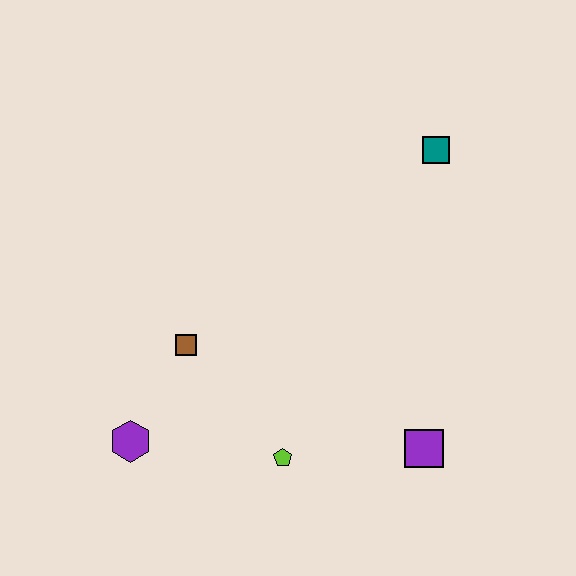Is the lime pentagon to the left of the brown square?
No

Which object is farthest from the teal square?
The purple hexagon is farthest from the teal square.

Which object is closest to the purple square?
The lime pentagon is closest to the purple square.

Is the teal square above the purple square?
Yes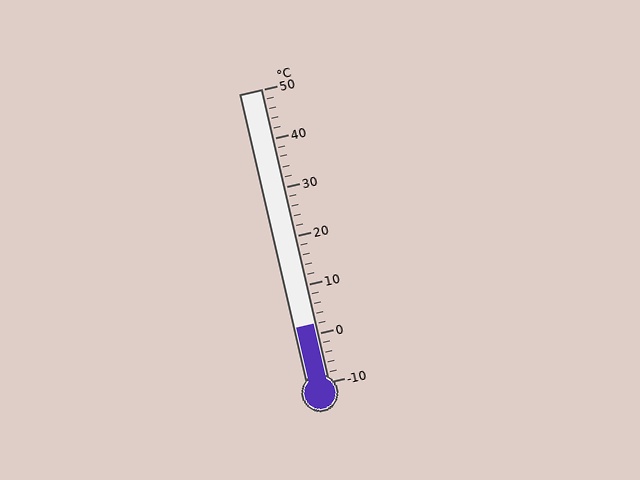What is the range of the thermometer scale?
The thermometer scale ranges from -10°C to 50°C.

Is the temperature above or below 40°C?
The temperature is below 40°C.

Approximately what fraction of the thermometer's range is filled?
The thermometer is filled to approximately 20% of its range.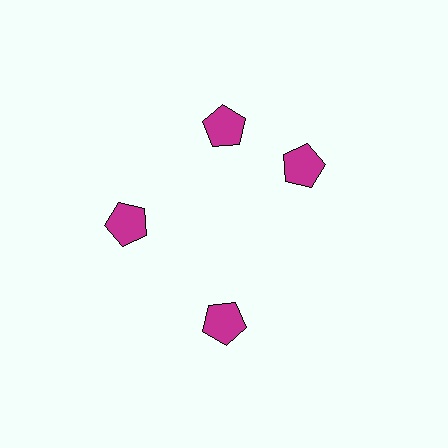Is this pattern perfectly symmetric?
No. The 4 magenta pentagons are arranged in a ring, but one element near the 3 o'clock position is rotated out of alignment along the ring, breaking the 4-fold rotational symmetry.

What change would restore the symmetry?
The symmetry would be restored by rotating it back into even spacing with its neighbors so that all 4 pentagons sit at equal angles and equal distance from the center.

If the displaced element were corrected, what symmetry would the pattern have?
It would have 4-fold rotational symmetry — the pattern would map onto itself every 90 degrees.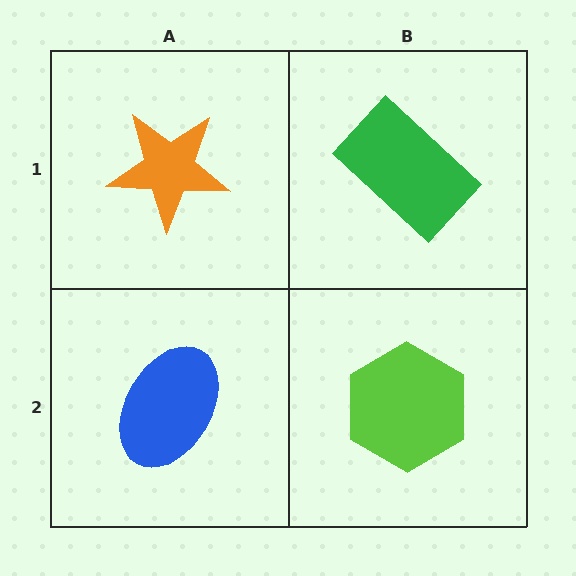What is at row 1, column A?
An orange star.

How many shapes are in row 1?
2 shapes.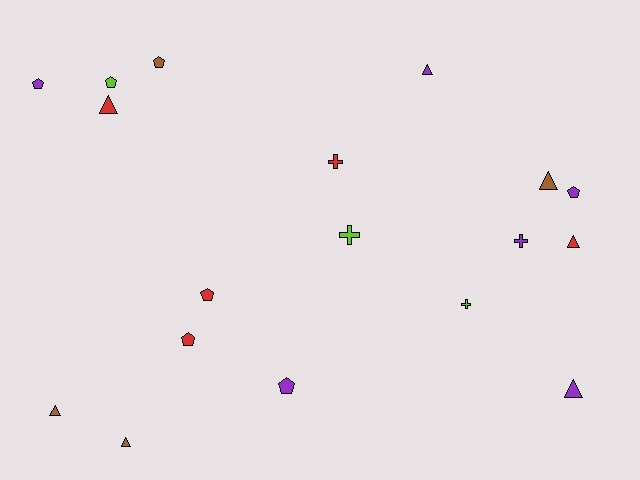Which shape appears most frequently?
Pentagon, with 7 objects.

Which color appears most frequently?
Purple, with 6 objects.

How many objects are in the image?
There are 18 objects.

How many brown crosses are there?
There are no brown crosses.